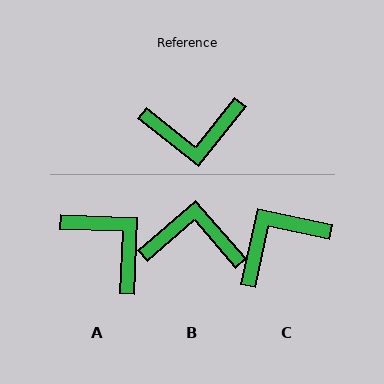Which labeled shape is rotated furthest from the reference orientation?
B, about 169 degrees away.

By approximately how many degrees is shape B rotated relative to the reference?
Approximately 169 degrees counter-clockwise.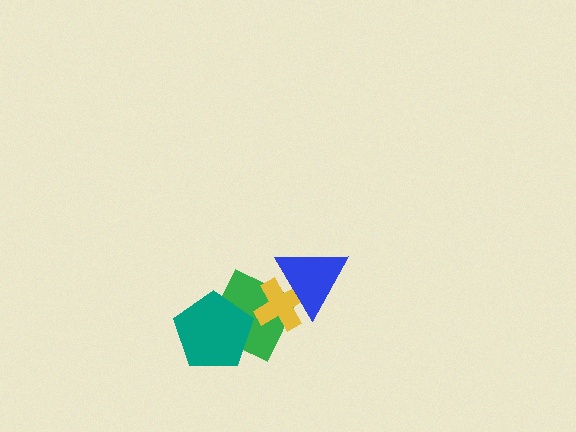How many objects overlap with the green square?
2 objects overlap with the green square.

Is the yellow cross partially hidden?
Yes, it is partially covered by another shape.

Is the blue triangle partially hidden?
No, no other shape covers it.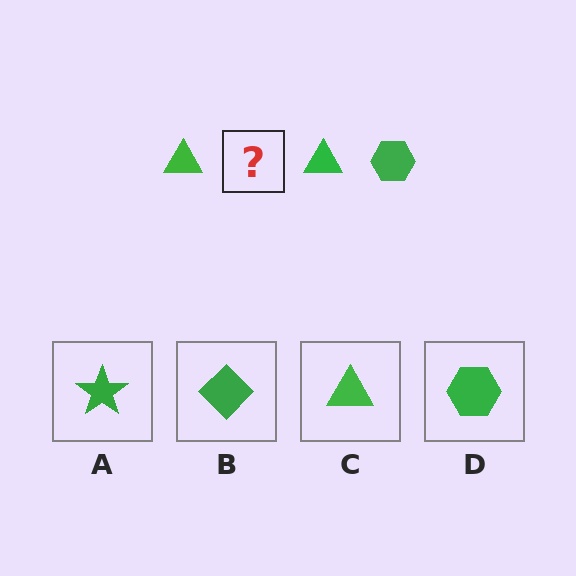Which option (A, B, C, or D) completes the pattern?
D.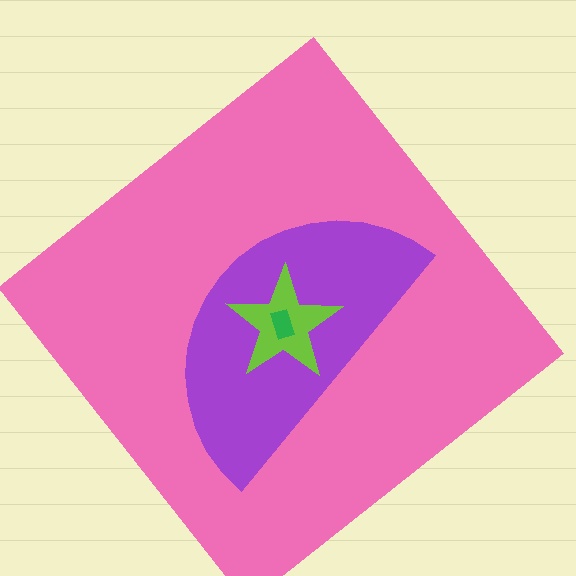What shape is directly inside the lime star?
The green rectangle.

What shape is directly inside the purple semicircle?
The lime star.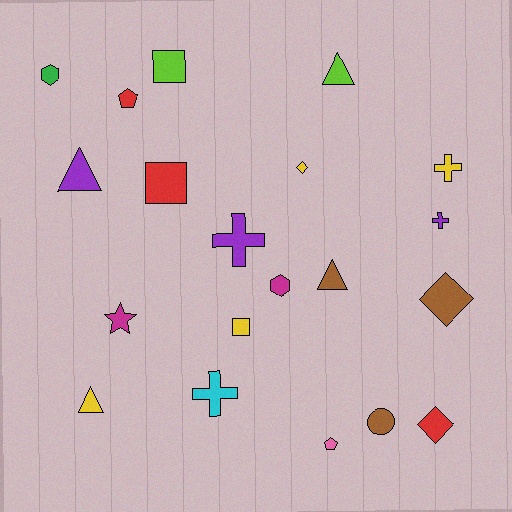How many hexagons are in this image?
There are 2 hexagons.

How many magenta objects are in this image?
There are 2 magenta objects.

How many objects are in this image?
There are 20 objects.